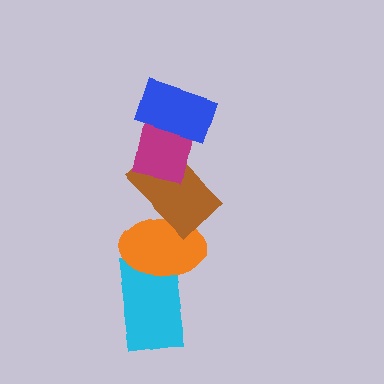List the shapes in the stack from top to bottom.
From top to bottom: the blue rectangle, the magenta rectangle, the brown rectangle, the orange ellipse, the cyan rectangle.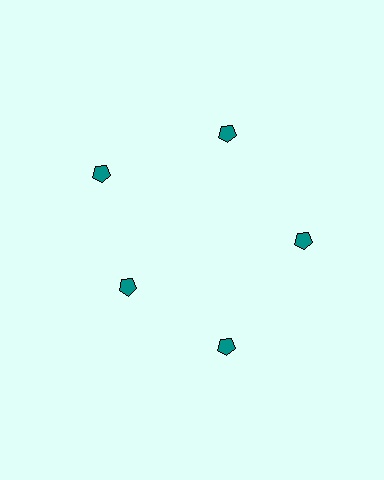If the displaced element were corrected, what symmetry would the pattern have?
It would have 5-fold rotational symmetry — the pattern would map onto itself every 72 degrees.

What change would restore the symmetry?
The symmetry would be restored by moving it outward, back onto the ring so that all 5 pentagons sit at equal angles and equal distance from the center.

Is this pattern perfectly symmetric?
No. The 5 teal pentagons are arranged in a ring, but one element near the 8 o'clock position is pulled inward toward the center, breaking the 5-fold rotational symmetry.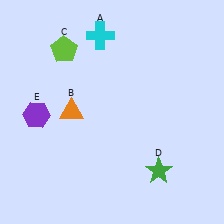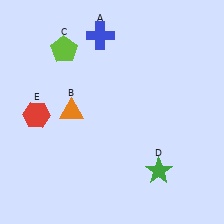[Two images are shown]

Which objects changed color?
A changed from cyan to blue. E changed from purple to red.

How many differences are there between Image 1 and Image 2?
There are 2 differences between the two images.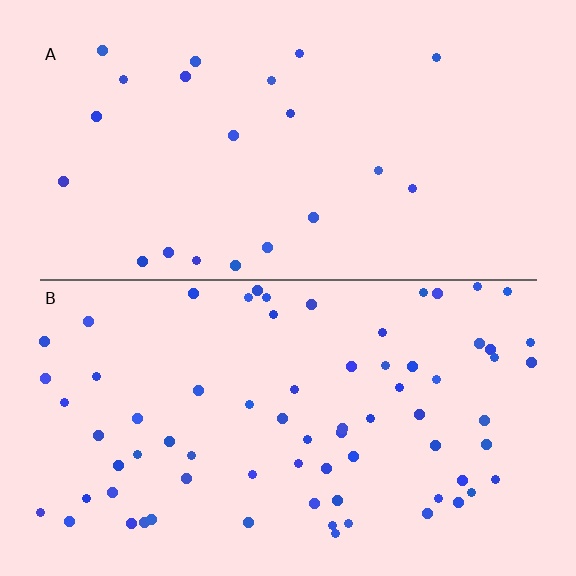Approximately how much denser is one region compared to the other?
Approximately 3.3× — region B over region A.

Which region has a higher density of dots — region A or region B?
B (the bottom).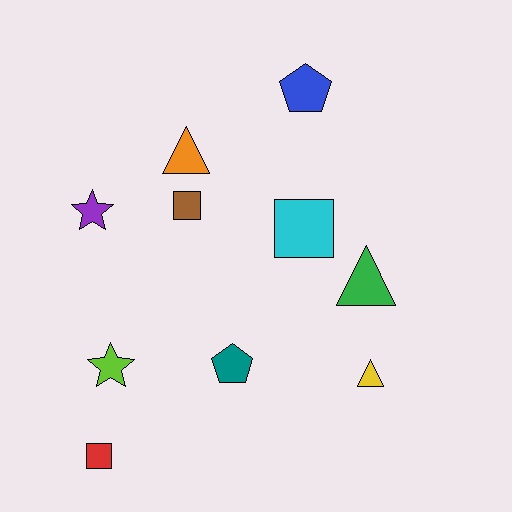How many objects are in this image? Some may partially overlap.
There are 10 objects.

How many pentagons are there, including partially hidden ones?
There are 2 pentagons.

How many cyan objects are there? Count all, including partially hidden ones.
There is 1 cyan object.